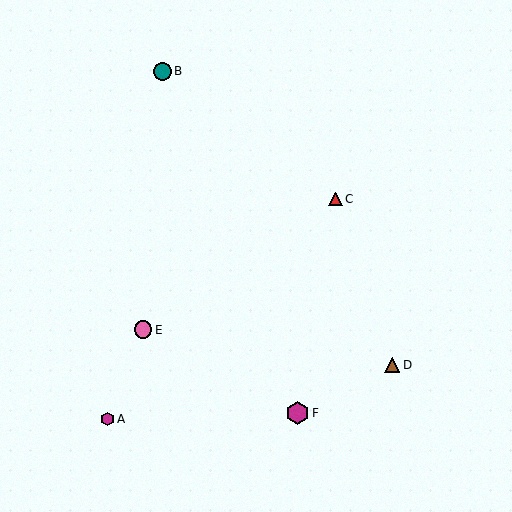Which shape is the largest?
The magenta hexagon (labeled F) is the largest.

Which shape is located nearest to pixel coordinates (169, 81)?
The teal circle (labeled B) at (162, 71) is nearest to that location.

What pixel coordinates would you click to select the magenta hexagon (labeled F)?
Click at (298, 413) to select the magenta hexagon F.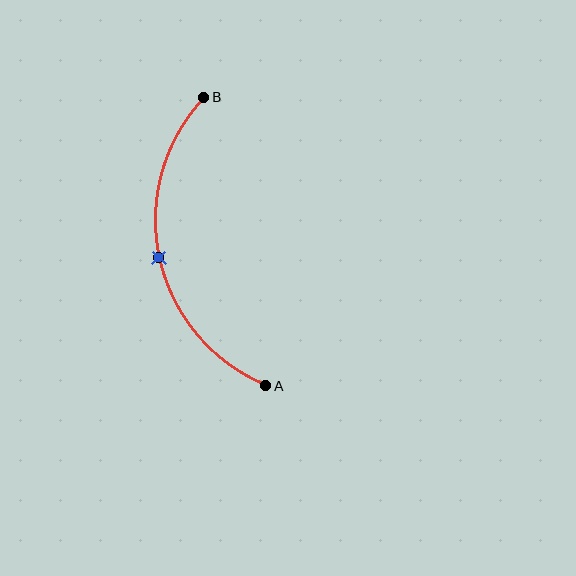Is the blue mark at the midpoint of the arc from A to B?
Yes. The blue mark lies on the arc at equal arc-length from both A and B — it is the arc midpoint.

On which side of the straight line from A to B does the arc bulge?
The arc bulges to the left of the straight line connecting A and B.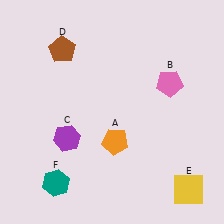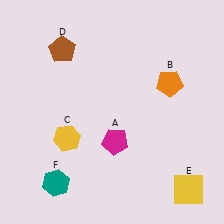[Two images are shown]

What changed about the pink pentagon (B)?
In Image 1, B is pink. In Image 2, it changed to orange.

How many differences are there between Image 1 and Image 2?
There are 3 differences between the two images.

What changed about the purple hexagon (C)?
In Image 1, C is purple. In Image 2, it changed to yellow.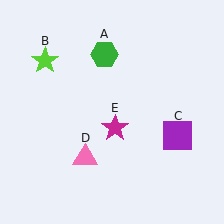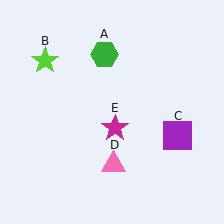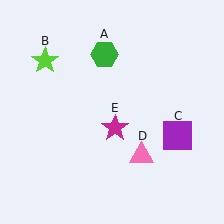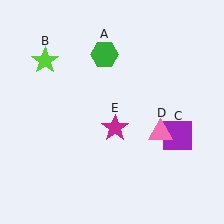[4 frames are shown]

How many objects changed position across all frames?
1 object changed position: pink triangle (object D).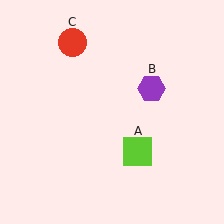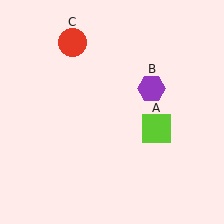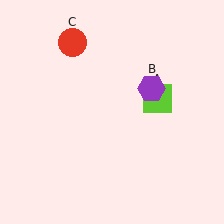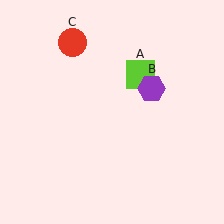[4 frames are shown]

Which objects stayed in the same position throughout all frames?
Purple hexagon (object B) and red circle (object C) remained stationary.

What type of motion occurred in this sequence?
The lime square (object A) rotated counterclockwise around the center of the scene.